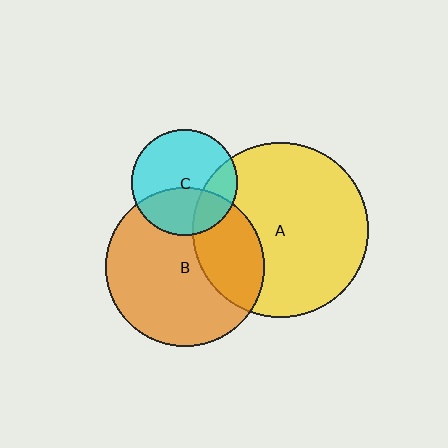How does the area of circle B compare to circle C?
Approximately 2.2 times.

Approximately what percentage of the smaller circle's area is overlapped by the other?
Approximately 30%.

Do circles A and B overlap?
Yes.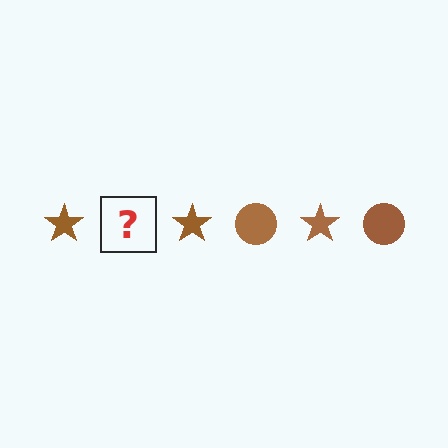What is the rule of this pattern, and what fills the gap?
The rule is that the pattern cycles through star, circle shapes in brown. The gap should be filled with a brown circle.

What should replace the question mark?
The question mark should be replaced with a brown circle.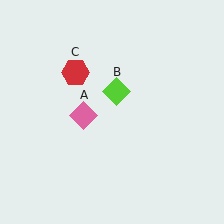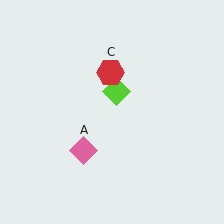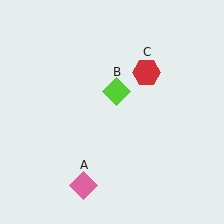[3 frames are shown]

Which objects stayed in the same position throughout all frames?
Lime diamond (object B) remained stationary.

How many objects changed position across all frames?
2 objects changed position: pink diamond (object A), red hexagon (object C).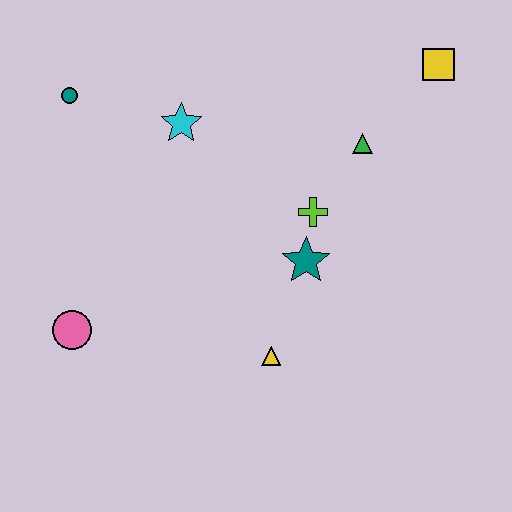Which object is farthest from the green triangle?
The pink circle is farthest from the green triangle.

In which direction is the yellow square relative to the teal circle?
The yellow square is to the right of the teal circle.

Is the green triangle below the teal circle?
Yes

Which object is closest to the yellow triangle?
The teal star is closest to the yellow triangle.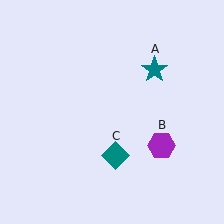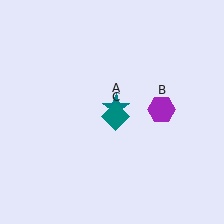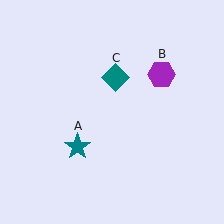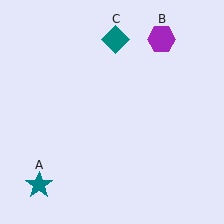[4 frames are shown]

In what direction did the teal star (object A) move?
The teal star (object A) moved down and to the left.